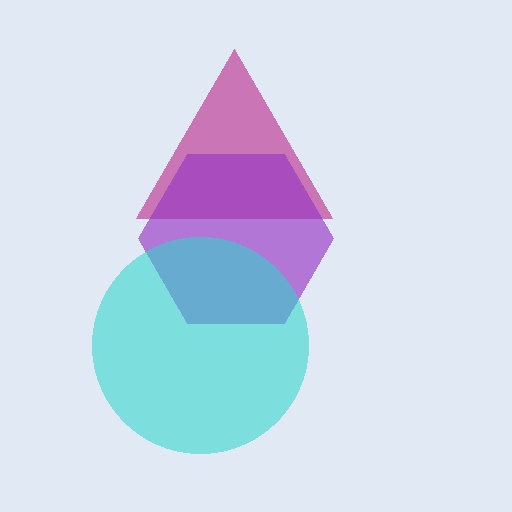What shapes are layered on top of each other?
The layered shapes are: a magenta triangle, a purple hexagon, a cyan circle.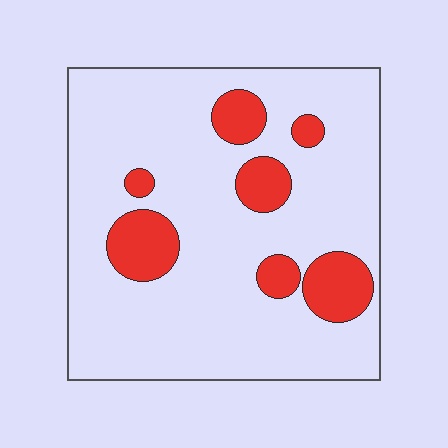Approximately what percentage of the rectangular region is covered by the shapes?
Approximately 15%.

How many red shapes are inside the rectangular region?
7.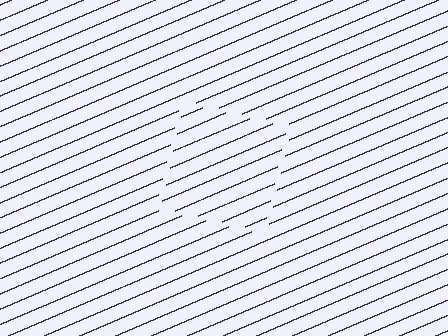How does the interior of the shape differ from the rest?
The interior of the shape contains the same grating, shifted by half a period — the contour is defined by the phase discontinuity where line-ends from the inner and outer gratings abut.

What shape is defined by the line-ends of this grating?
An illusory square. The interior of the shape contains the same grating, shifted by half a period — the contour is defined by the phase discontinuity where line-ends from the inner and outer gratings abut.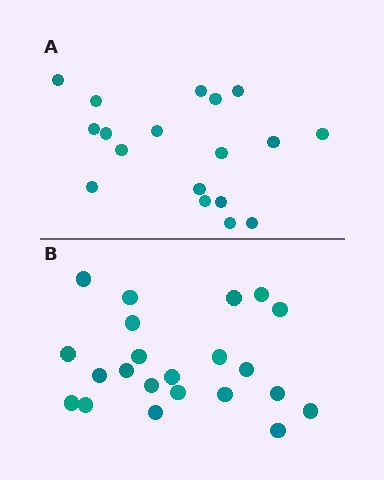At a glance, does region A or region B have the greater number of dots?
Region B (the bottom region) has more dots.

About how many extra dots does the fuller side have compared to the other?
Region B has about 4 more dots than region A.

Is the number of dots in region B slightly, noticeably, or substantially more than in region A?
Region B has only slightly more — the two regions are fairly close. The ratio is roughly 1.2 to 1.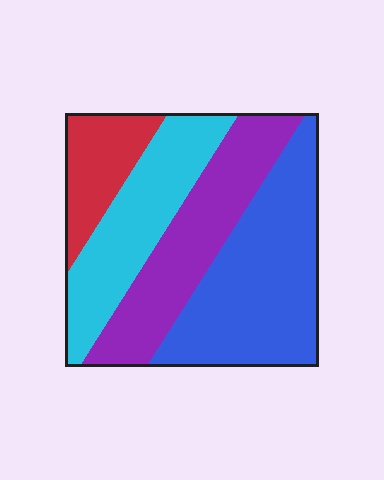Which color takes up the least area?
Red, at roughly 15%.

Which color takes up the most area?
Blue, at roughly 35%.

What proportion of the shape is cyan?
Cyan takes up about one quarter (1/4) of the shape.